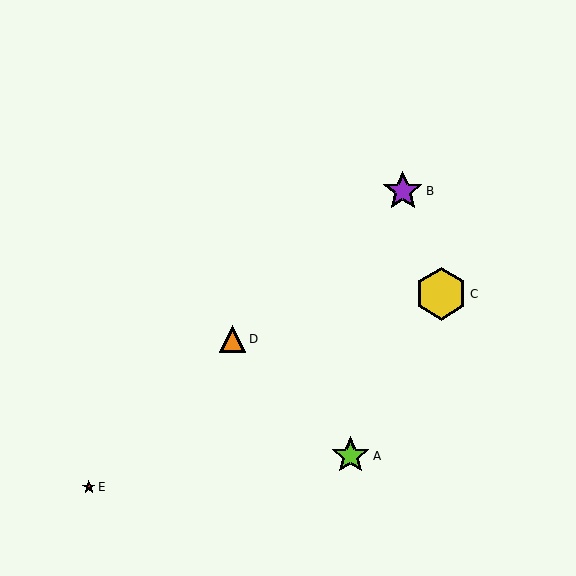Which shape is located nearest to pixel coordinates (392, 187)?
The purple star (labeled B) at (403, 191) is nearest to that location.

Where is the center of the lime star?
The center of the lime star is at (351, 456).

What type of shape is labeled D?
Shape D is an orange triangle.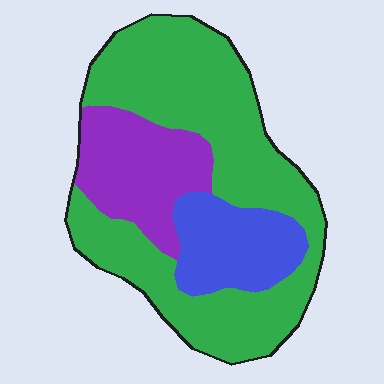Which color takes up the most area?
Green, at roughly 60%.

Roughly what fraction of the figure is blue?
Blue covers 17% of the figure.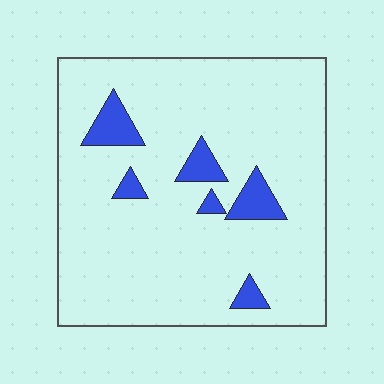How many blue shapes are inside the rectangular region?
6.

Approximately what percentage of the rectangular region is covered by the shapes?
Approximately 10%.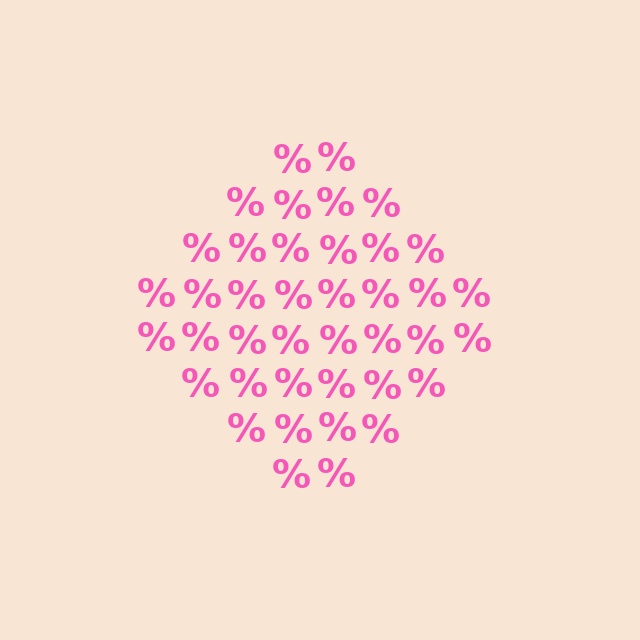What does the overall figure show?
The overall figure shows a diamond.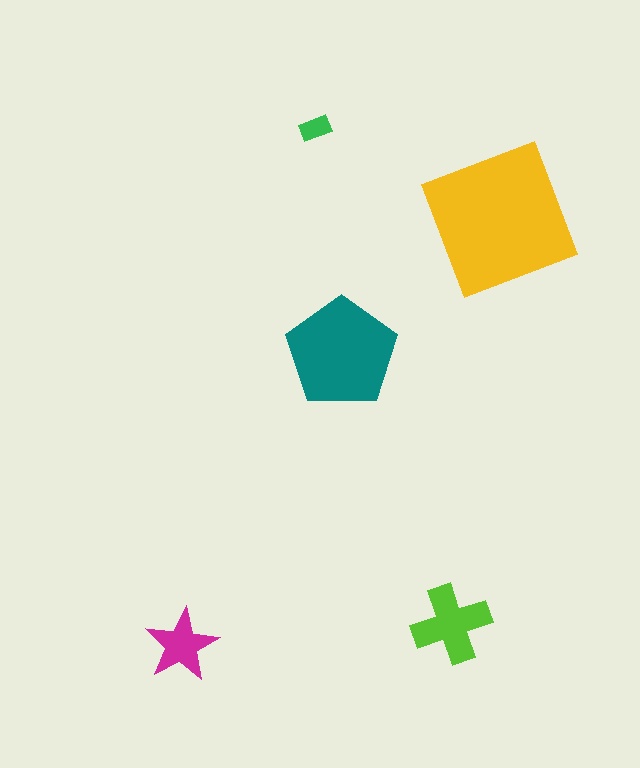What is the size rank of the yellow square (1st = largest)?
1st.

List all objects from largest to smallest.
The yellow square, the teal pentagon, the lime cross, the magenta star, the green rectangle.